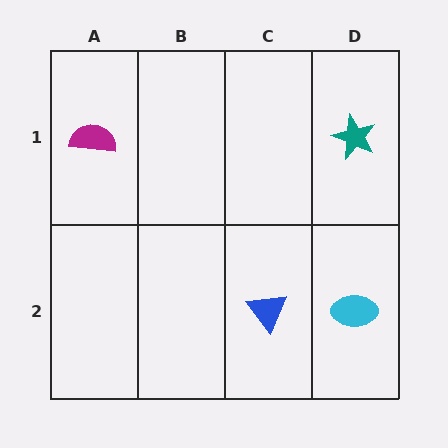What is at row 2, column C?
A blue triangle.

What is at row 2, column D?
A cyan ellipse.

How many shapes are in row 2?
2 shapes.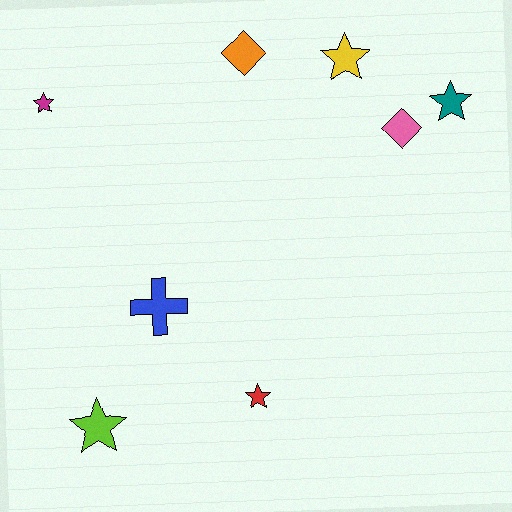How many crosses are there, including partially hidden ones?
There is 1 cross.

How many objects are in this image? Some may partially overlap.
There are 8 objects.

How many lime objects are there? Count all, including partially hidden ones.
There is 1 lime object.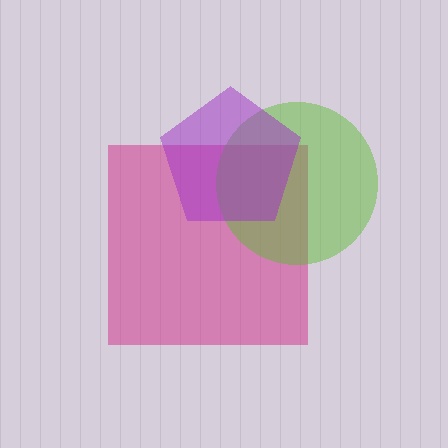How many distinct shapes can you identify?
There are 3 distinct shapes: a magenta square, a lime circle, a purple pentagon.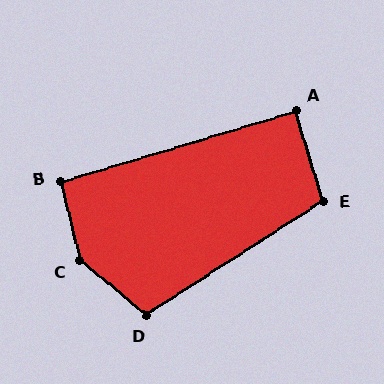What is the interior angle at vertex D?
Approximately 108 degrees (obtuse).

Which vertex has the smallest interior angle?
A, at approximately 90 degrees.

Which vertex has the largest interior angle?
C, at approximately 143 degrees.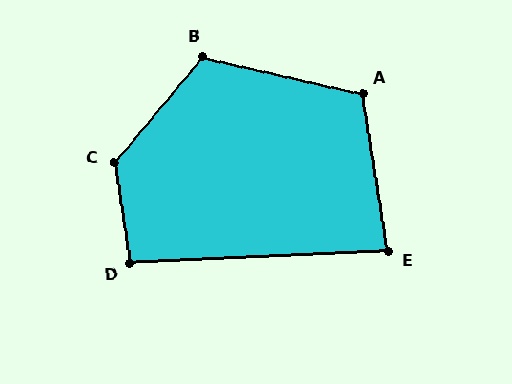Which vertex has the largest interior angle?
C, at approximately 131 degrees.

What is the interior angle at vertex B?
Approximately 117 degrees (obtuse).